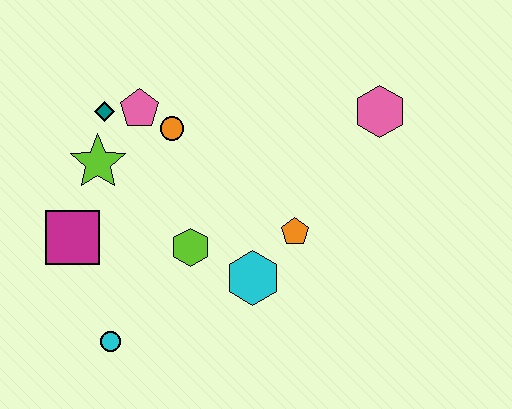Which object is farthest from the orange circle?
The cyan circle is farthest from the orange circle.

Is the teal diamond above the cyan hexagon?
Yes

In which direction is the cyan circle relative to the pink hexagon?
The cyan circle is to the left of the pink hexagon.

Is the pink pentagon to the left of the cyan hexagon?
Yes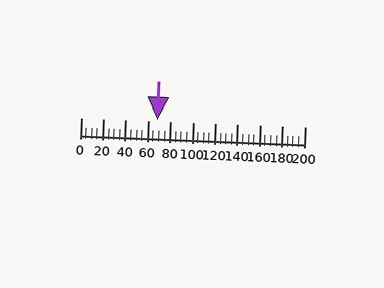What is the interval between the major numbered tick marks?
The major tick marks are spaced 20 units apart.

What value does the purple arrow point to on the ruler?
The purple arrow points to approximately 69.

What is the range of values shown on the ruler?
The ruler shows values from 0 to 200.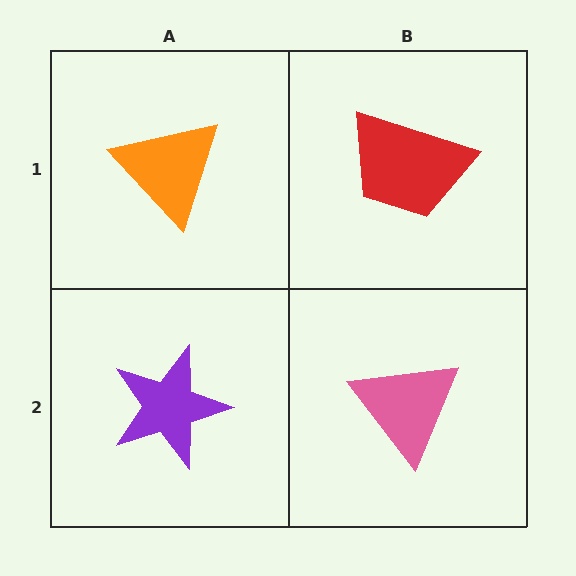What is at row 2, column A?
A purple star.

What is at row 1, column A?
An orange triangle.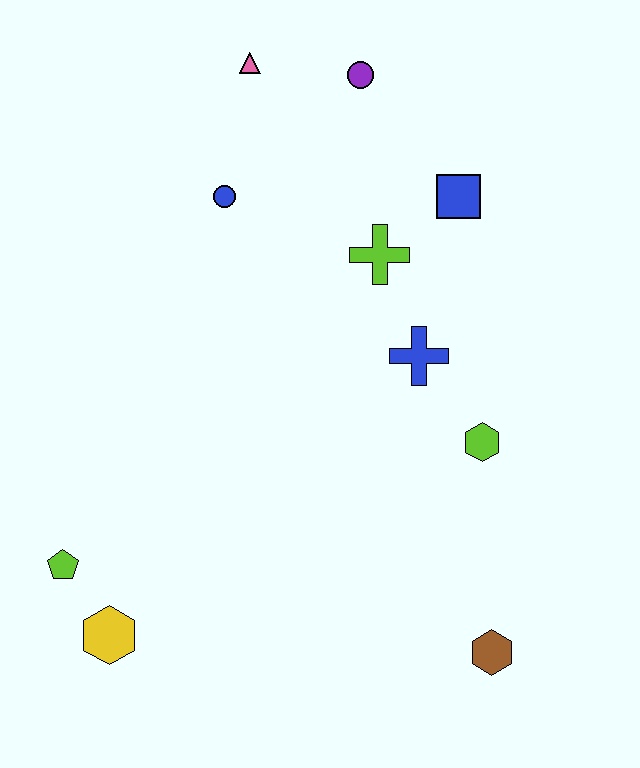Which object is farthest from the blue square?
The yellow hexagon is farthest from the blue square.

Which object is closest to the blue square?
The lime cross is closest to the blue square.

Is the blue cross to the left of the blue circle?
No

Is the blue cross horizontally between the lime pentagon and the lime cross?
No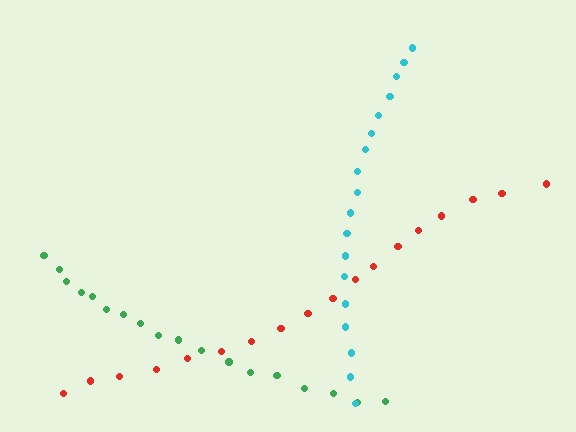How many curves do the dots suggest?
There are 3 distinct paths.